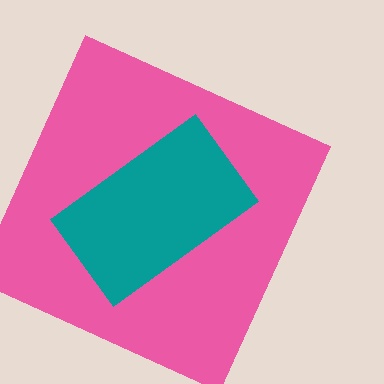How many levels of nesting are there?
2.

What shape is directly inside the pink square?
The teal rectangle.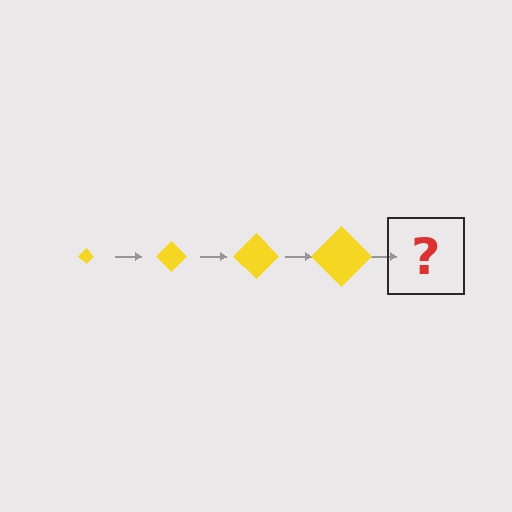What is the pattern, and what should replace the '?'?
The pattern is that the diamond gets progressively larger each step. The '?' should be a yellow diamond, larger than the previous one.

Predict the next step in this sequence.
The next step is a yellow diamond, larger than the previous one.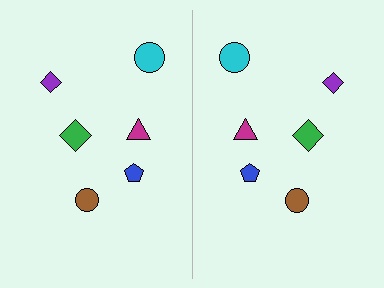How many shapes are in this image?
There are 12 shapes in this image.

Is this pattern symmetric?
Yes, this pattern has bilateral (reflection) symmetry.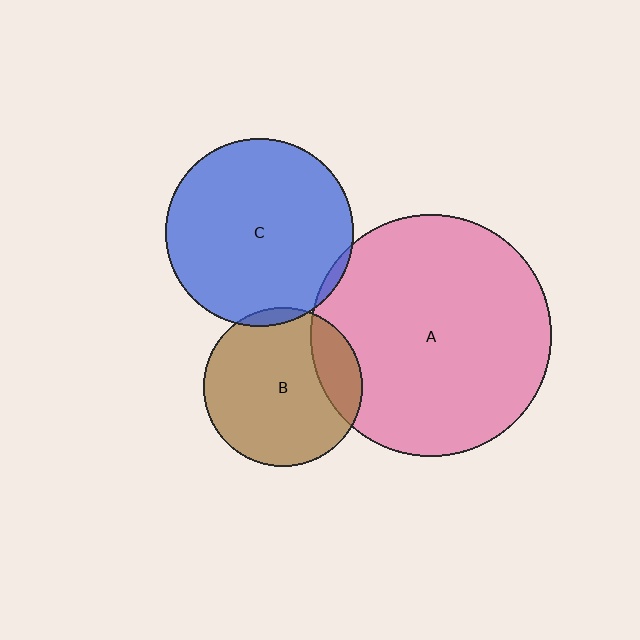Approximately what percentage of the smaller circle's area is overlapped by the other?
Approximately 20%.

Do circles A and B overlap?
Yes.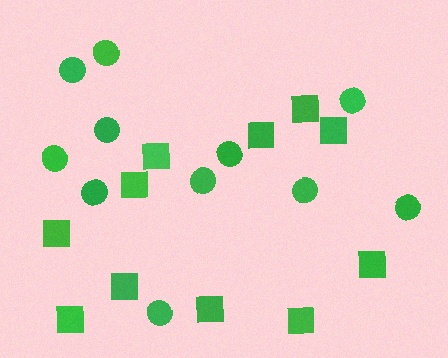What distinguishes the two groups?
There are 2 groups: one group of circles (11) and one group of squares (11).